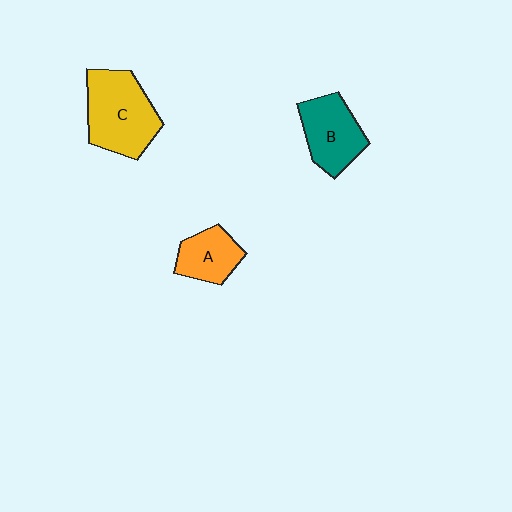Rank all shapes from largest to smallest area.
From largest to smallest: C (yellow), B (teal), A (orange).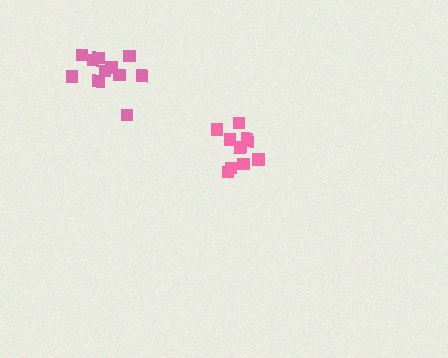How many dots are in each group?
Group 1: 10 dots, Group 2: 11 dots (21 total).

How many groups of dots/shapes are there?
There are 2 groups.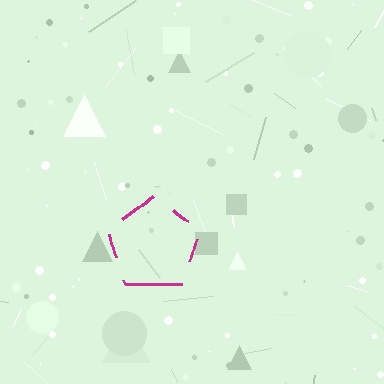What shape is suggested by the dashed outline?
The dashed outline suggests a pentagon.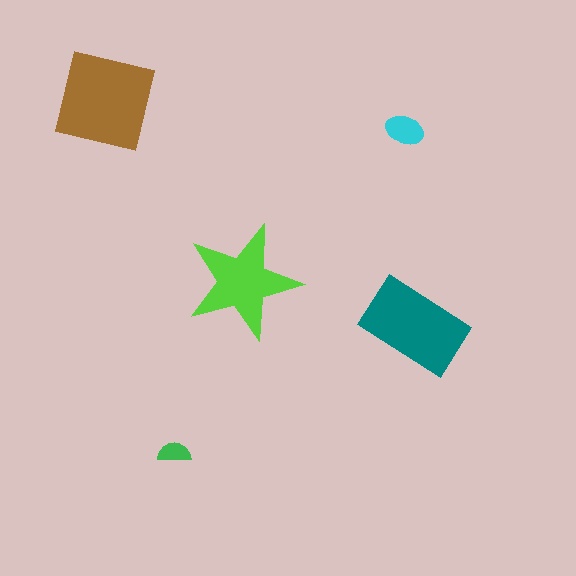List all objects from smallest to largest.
The green semicircle, the cyan ellipse, the lime star, the teal rectangle, the brown square.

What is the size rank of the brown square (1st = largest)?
1st.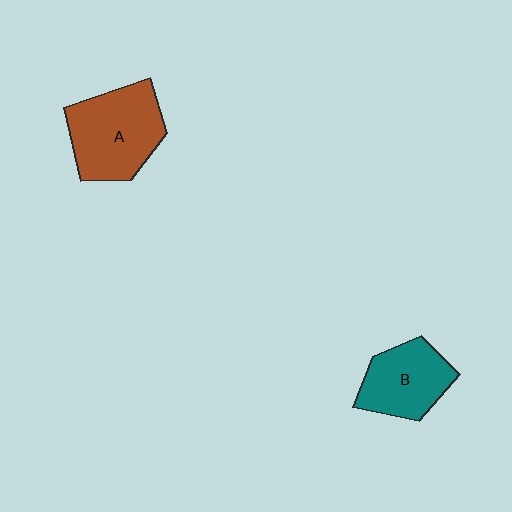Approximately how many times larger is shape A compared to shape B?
Approximately 1.3 times.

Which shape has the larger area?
Shape A (brown).